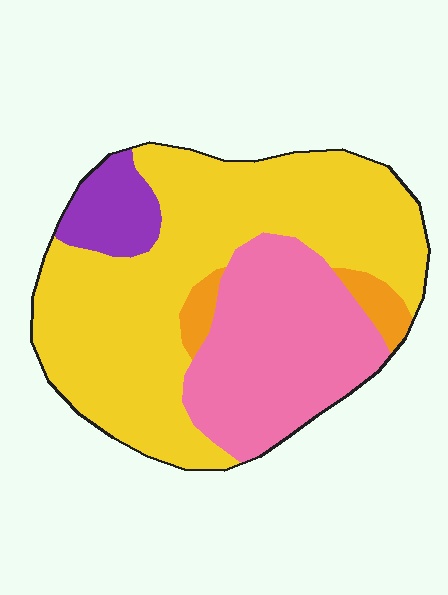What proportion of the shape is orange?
Orange covers 5% of the shape.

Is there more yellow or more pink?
Yellow.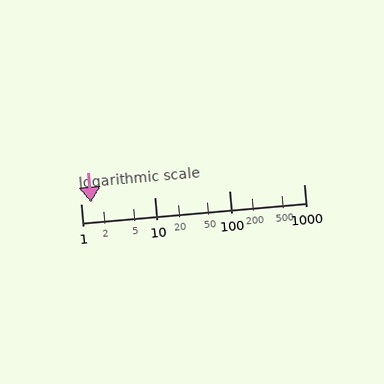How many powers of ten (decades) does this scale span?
The scale spans 3 decades, from 1 to 1000.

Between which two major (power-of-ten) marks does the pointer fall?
The pointer is between 1 and 10.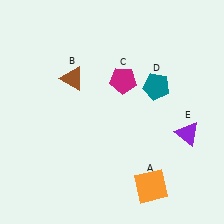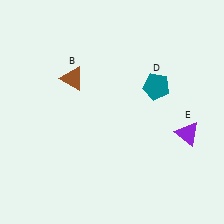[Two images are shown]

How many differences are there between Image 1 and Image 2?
There are 2 differences between the two images.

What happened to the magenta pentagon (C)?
The magenta pentagon (C) was removed in Image 2. It was in the top-right area of Image 1.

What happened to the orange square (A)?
The orange square (A) was removed in Image 2. It was in the bottom-right area of Image 1.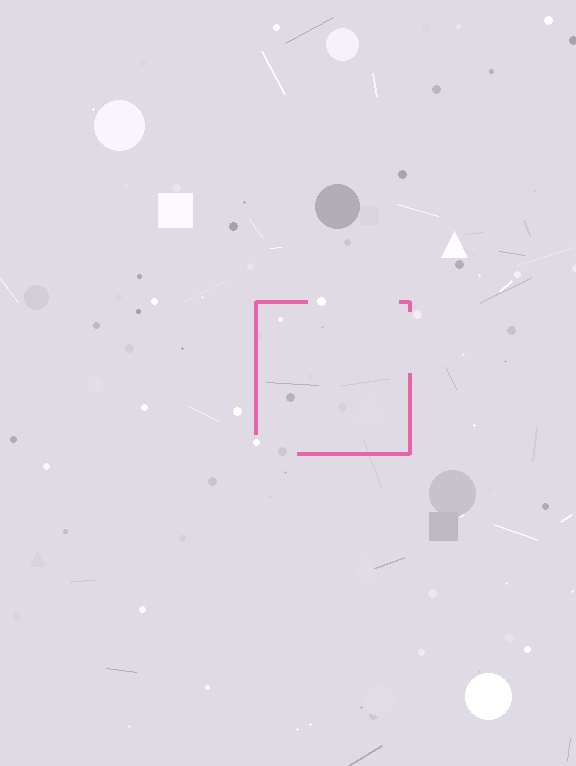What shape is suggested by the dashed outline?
The dashed outline suggests a square.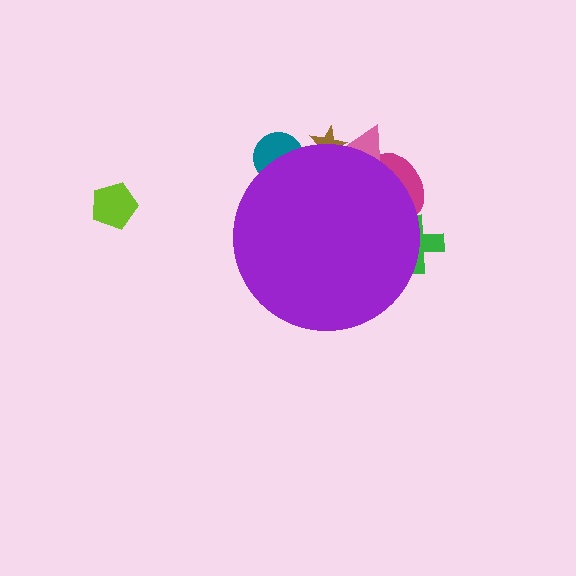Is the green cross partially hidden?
Yes, the green cross is partially hidden behind the purple circle.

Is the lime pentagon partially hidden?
No, the lime pentagon is fully visible.